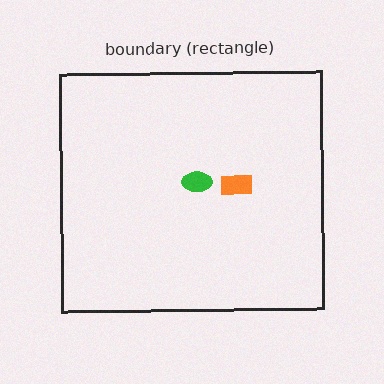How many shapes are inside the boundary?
2 inside, 0 outside.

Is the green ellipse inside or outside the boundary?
Inside.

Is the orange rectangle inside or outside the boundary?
Inside.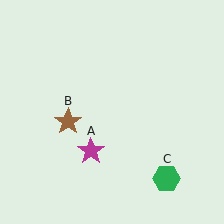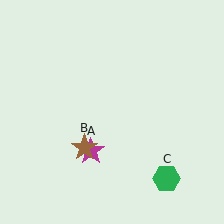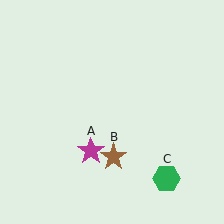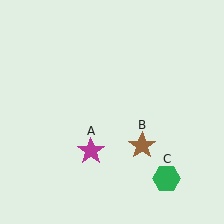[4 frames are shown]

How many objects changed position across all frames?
1 object changed position: brown star (object B).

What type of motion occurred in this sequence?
The brown star (object B) rotated counterclockwise around the center of the scene.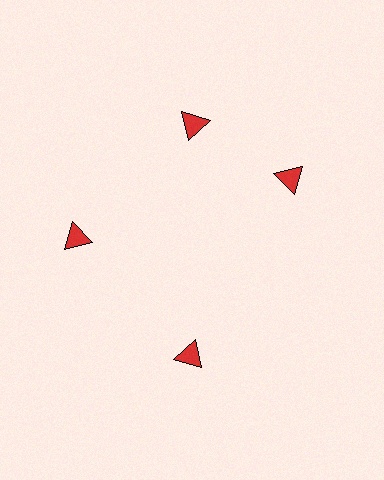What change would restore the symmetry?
The symmetry would be restored by rotating it back into even spacing with its neighbors so that all 4 triangles sit at equal angles and equal distance from the center.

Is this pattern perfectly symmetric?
No. The 4 red triangles are arranged in a ring, but one element near the 3 o'clock position is rotated out of alignment along the ring, breaking the 4-fold rotational symmetry.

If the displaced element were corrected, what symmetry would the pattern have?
It would have 4-fold rotational symmetry — the pattern would map onto itself every 90 degrees.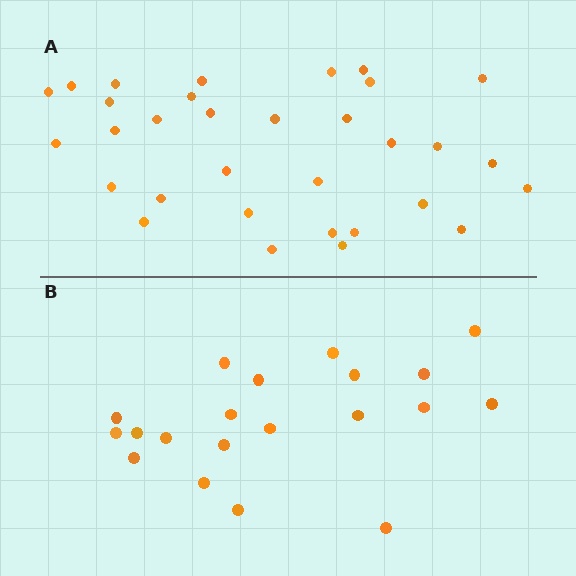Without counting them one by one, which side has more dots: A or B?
Region A (the top region) has more dots.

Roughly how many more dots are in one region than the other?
Region A has roughly 12 or so more dots than region B.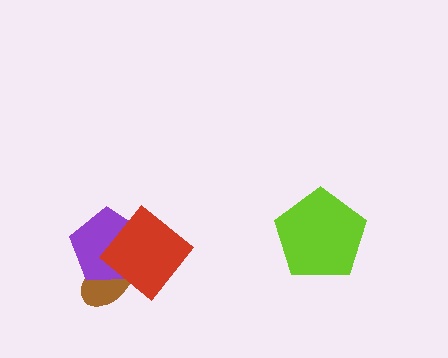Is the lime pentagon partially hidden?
No, no other shape covers it.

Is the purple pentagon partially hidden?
Yes, it is partially covered by another shape.